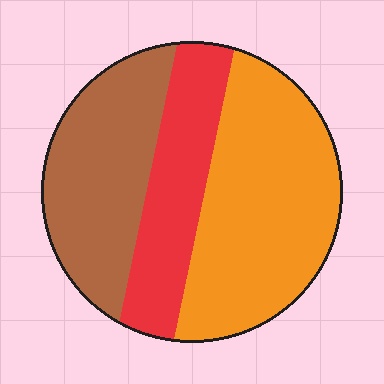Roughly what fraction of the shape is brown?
Brown takes up about one third (1/3) of the shape.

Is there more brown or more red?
Brown.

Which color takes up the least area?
Red, at roughly 25%.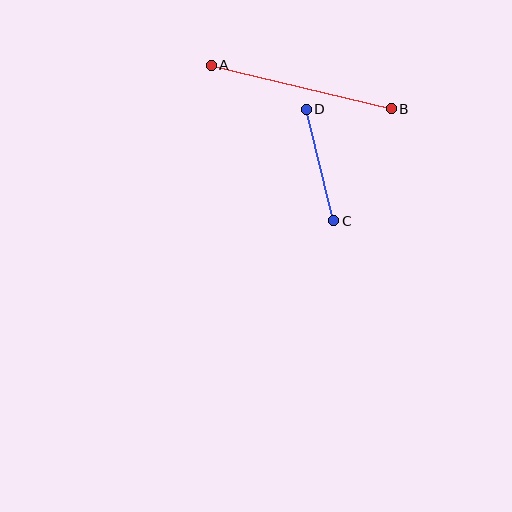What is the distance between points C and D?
The distance is approximately 115 pixels.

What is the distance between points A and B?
The distance is approximately 185 pixels.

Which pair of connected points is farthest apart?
Points A and B are farthest apart.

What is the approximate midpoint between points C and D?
The midpoint is at approximately (320, 165) pixels.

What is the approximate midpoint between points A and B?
The midpoint is at approximately (301, 87) pixels.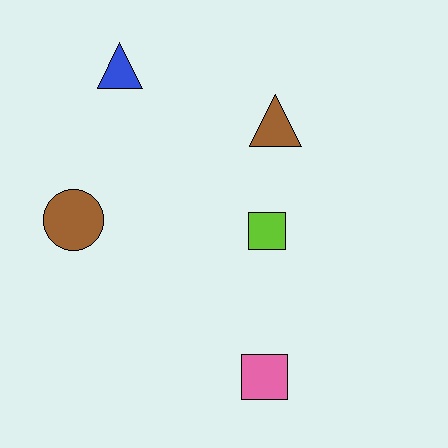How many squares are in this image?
There are 2 squares.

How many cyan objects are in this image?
There are no cyan objects.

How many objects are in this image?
There are 5 objects.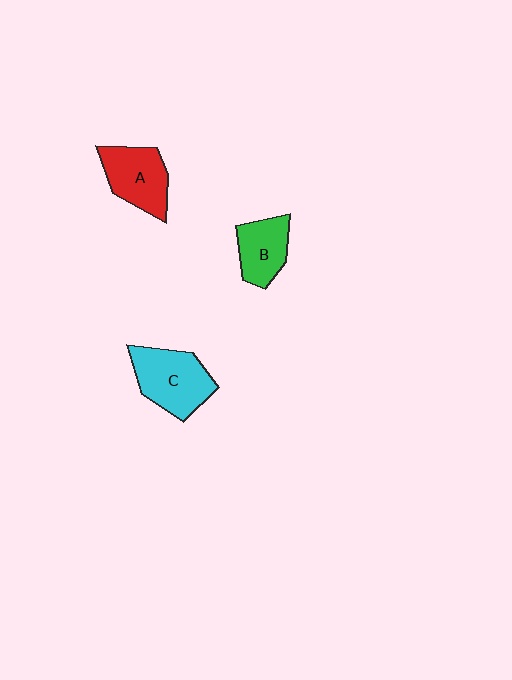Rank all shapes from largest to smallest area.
From largest to smallest: C (cyan), A (red), B (green).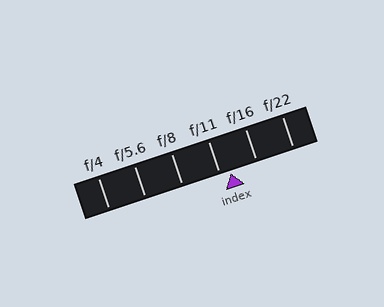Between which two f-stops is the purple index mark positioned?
The index mark is between f/11 and f/16.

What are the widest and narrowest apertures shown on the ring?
The widest aperture shown is f/4 and the narrowest is f/22.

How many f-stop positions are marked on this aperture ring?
There are 6 f-stop positions marked.